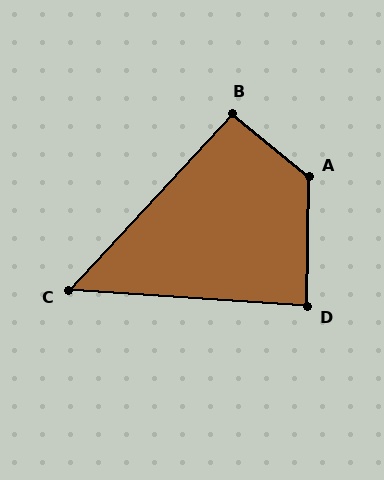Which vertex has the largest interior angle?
A, at approximately 129 degrees.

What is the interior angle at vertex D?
Approximately 87 degrees (approximately right).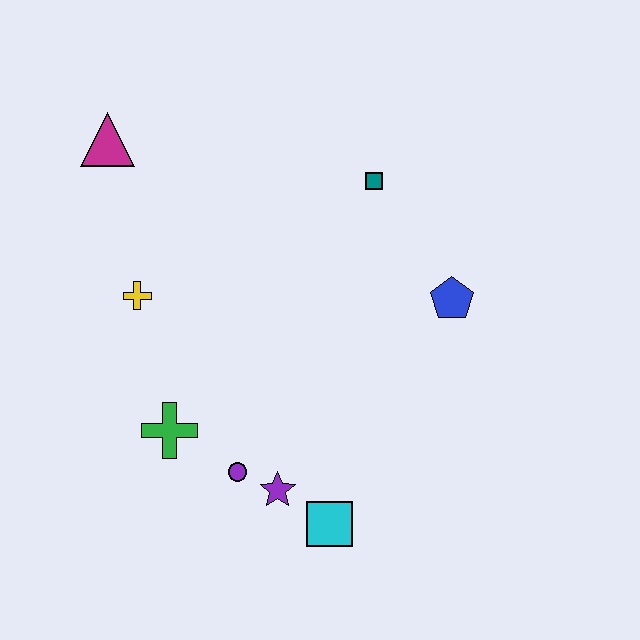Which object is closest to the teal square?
The blue pentagon is closest to the teal square.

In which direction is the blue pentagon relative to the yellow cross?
The blue pentagon is to the right of the yellow cross.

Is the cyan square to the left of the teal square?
Yes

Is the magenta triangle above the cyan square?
Yes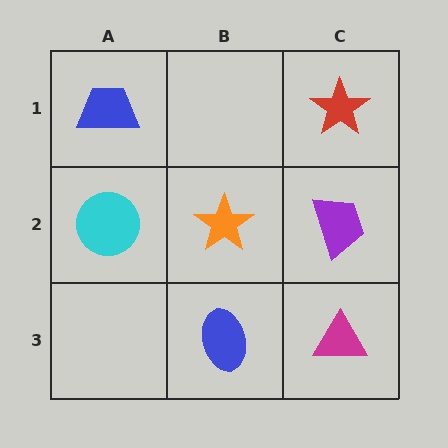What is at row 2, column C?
A purple trapezoid.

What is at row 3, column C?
A magenta triangle.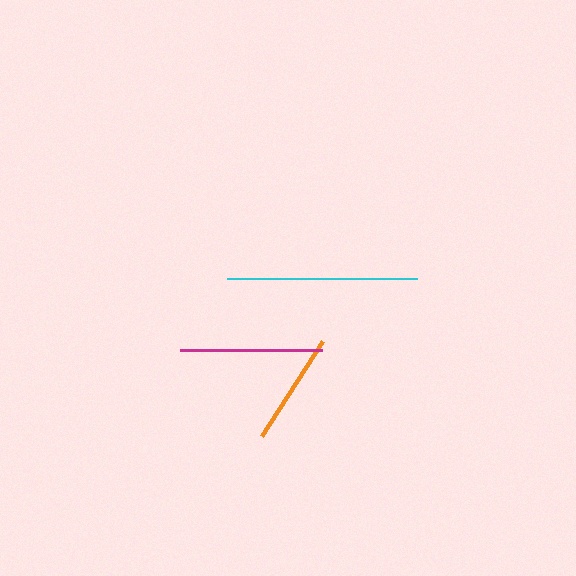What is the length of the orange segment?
The orange segment is approximately 113 pixels long.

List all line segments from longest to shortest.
From longest to shortest: cyan, magenta, orange.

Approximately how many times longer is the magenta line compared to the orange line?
The magenta line is approximately 1.3 times the length of the orange line.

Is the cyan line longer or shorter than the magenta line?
The cyan line is longer than the magenta line.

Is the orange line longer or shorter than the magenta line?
The magenta line is longer than the orange line.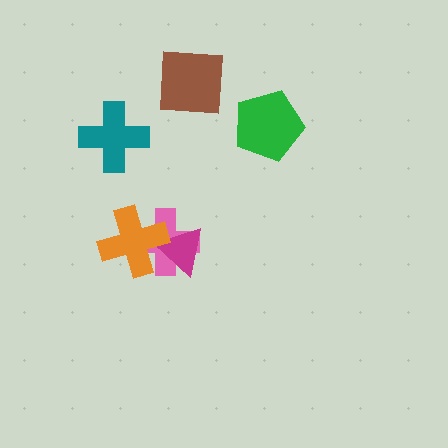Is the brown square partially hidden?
No, no other shape covers it.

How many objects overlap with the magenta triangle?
2 objects overlap with the magenta triangle.